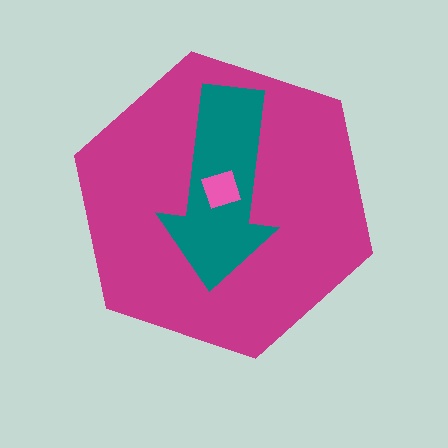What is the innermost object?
The pink square.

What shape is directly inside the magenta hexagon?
The teal arrow.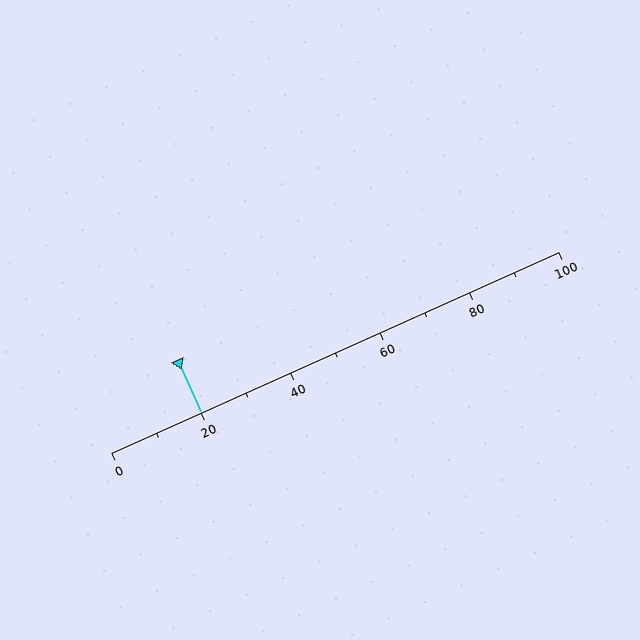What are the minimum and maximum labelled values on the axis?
The axis runs from 0 to 100.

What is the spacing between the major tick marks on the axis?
The major ticks are spaced 20 apart.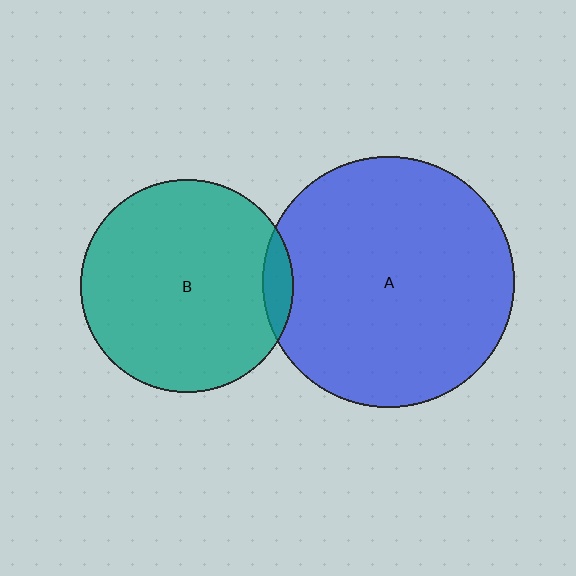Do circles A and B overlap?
Yes.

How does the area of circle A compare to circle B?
Approximately 1.4 times.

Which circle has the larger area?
Circle A (blue).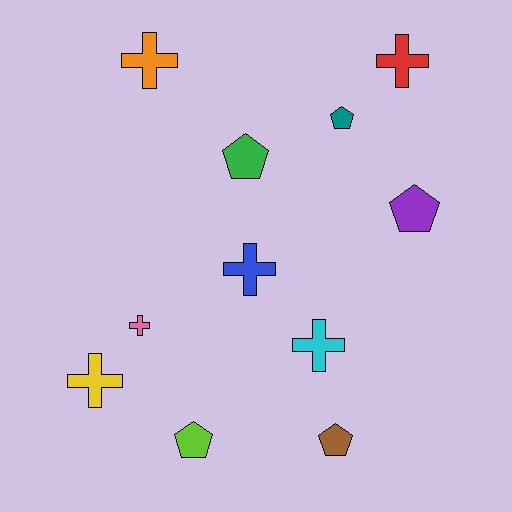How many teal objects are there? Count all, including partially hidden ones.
There is 1 teal object.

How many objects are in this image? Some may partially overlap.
There are 11 objects.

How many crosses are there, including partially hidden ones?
There are 6 crosses.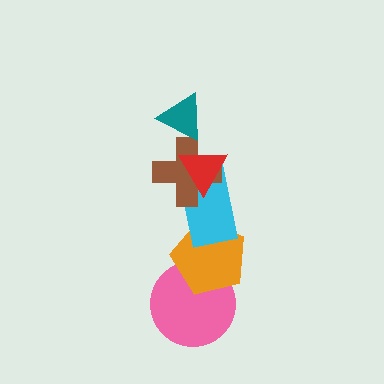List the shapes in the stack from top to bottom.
From top to bottom: the teal triangle, the red triangle, the brown cross, the cyan rectangle, the orange pentagon, the pink circle.